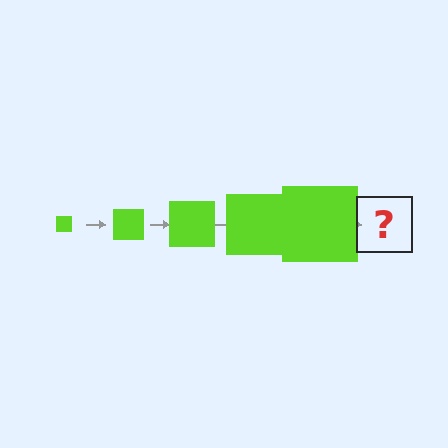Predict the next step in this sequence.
The next step is a lime square, larger than the previous one.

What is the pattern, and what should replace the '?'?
The pattern is that the square gets progressively larger each step. The '?' should be a lime square, larger than the previous one.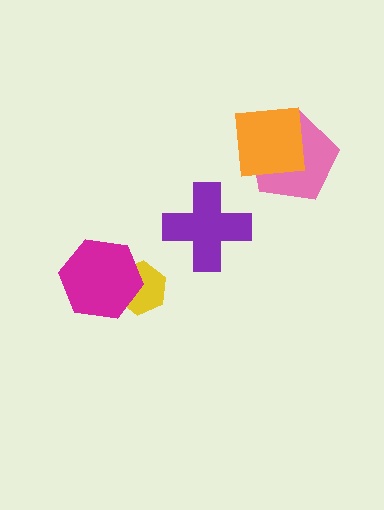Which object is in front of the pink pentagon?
The orange square is in front of the pink pentagon.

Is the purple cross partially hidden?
No, no other shape covers it.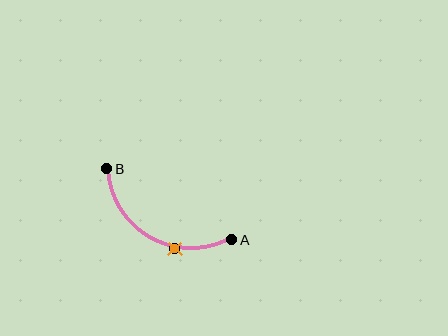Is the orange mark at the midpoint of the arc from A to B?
No. The orange mark lies on the arc but is closer to endpoint A. The arc midpoint would be at the point on the curve equidistant along the arc from both A and B.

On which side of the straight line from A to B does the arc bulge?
The arc bulges below the straight line connecting A and B.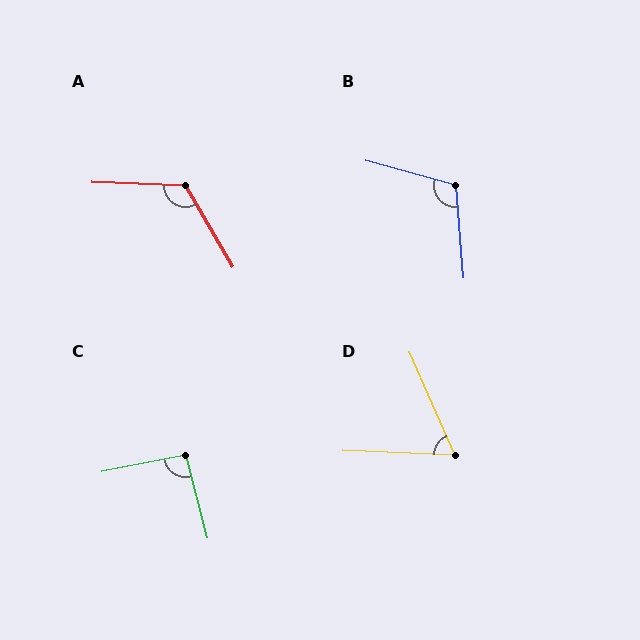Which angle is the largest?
A, at approximately 123 degrees.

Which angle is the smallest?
D, at approximately 64 degrees.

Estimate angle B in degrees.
Approximately 110 degrees.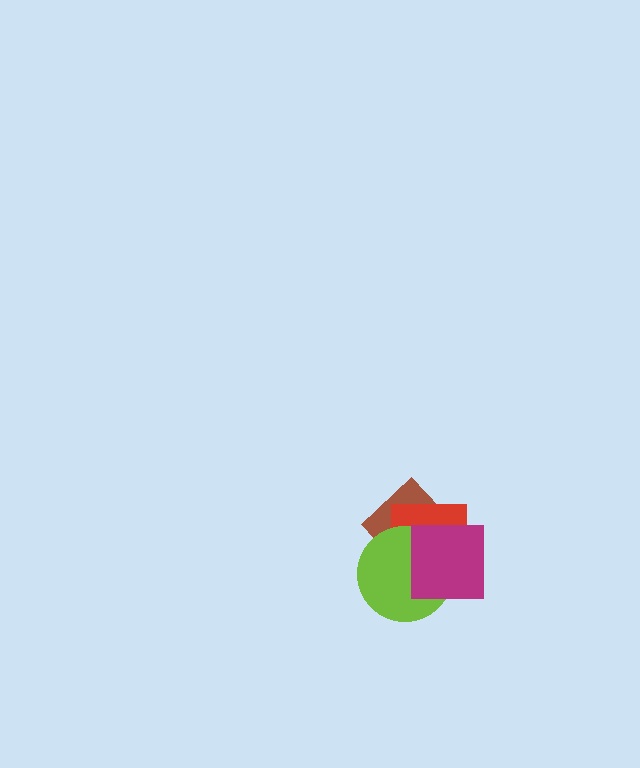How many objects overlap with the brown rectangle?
2 objects overlap with the brown rectangle.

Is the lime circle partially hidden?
Yes, it is partially covered by another shape.